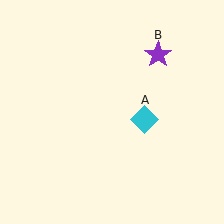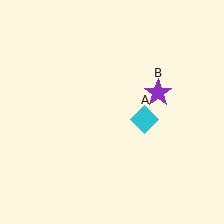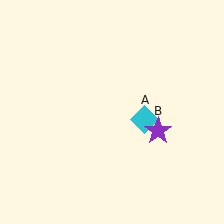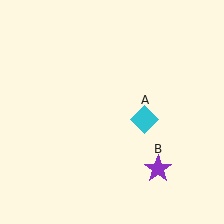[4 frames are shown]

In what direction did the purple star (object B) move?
The purple star (object B) moved down.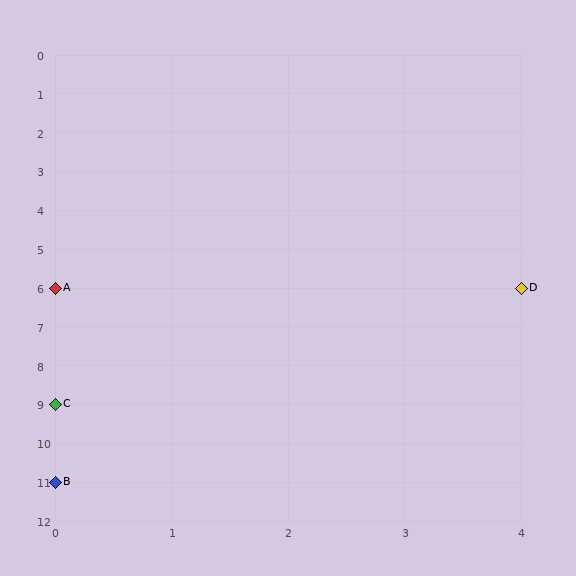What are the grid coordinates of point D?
Point D is at grid coordinates (4, 6).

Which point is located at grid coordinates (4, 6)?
Point D is at (4, 6).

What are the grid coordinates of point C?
Point C is at grid coordinates (0, 9).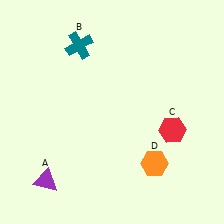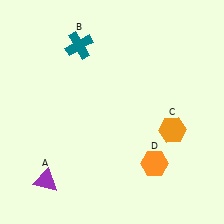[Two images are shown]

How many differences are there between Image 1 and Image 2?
There is 1 difference between the two images.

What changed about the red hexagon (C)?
In Image 1, C is red. In Image 2, it changed to orange.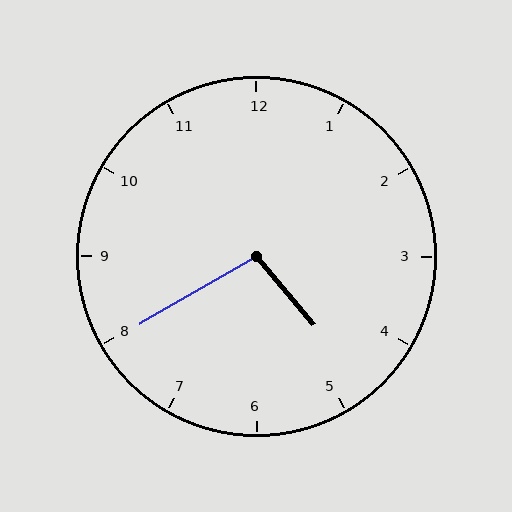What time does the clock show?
4:40.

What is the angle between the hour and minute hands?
Approximately 100 degrees.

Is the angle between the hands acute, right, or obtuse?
It is obtuse.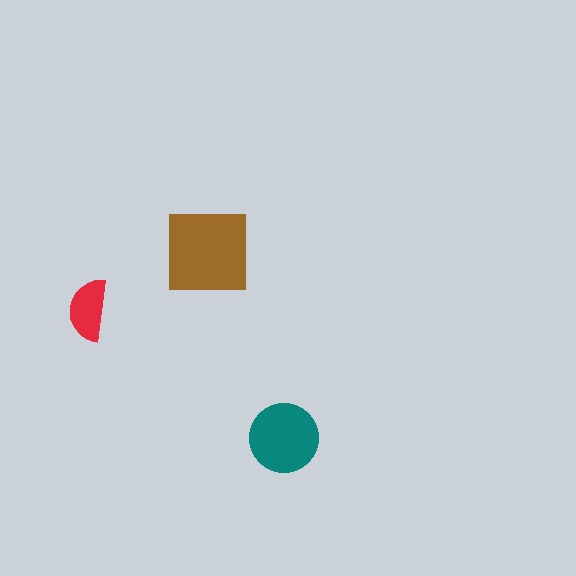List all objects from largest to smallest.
The brown square, the teal circle, the red semicircle.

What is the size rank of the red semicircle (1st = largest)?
3rd.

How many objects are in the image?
There are 3 objects in the image.